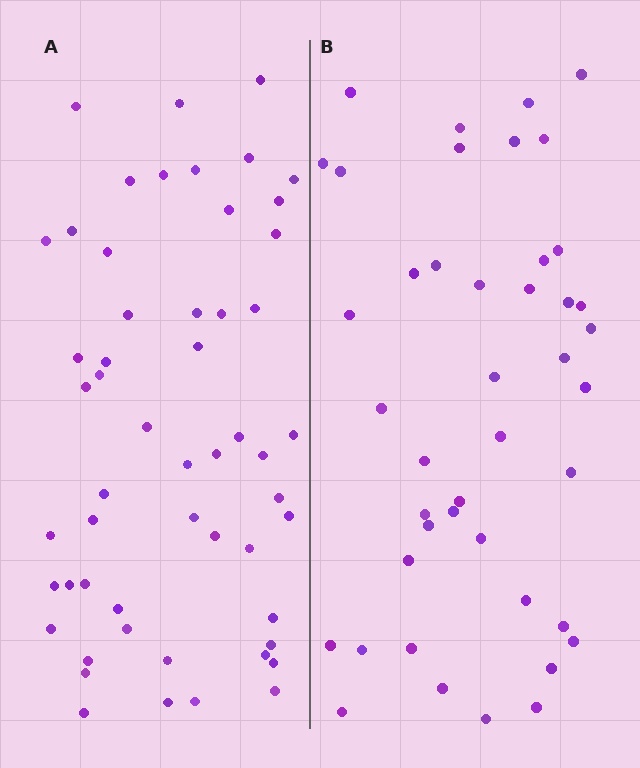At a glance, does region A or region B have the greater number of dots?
Region A (the left region) has more dots.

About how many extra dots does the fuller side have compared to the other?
Region A has roughly 12 or so more dots than region B.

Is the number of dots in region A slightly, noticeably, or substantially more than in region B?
Region A has noticeably more, but not dramatically so. The ratio is roughly 1.3 to 1.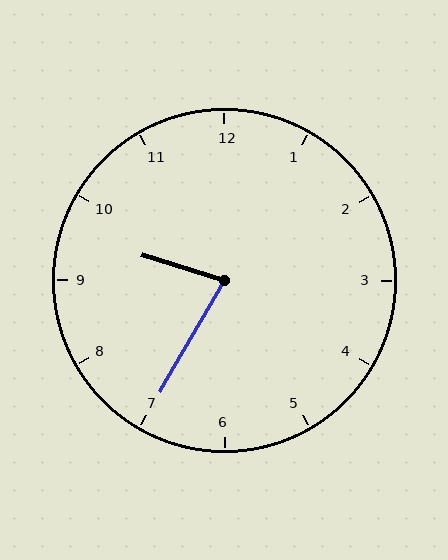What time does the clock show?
9:35.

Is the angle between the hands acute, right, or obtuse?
It is acute.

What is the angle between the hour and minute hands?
Approximately 78 degrees.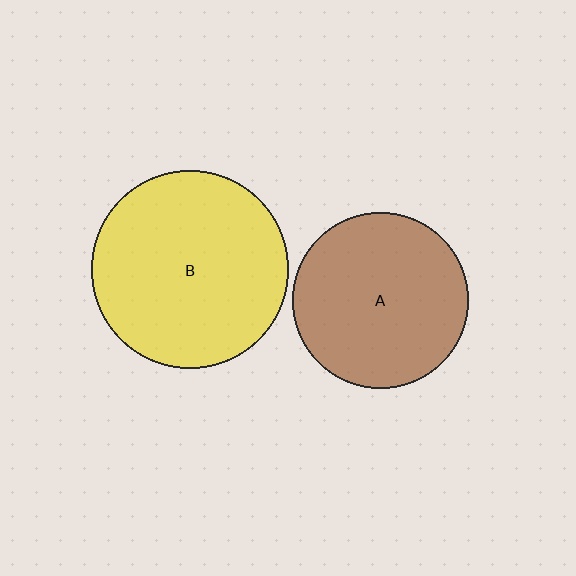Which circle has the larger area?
Circle B (yellow).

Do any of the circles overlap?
No, none of the circles overlap.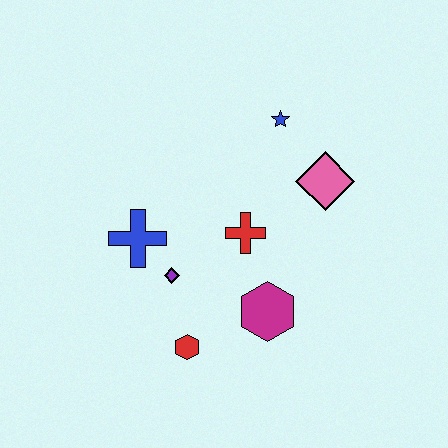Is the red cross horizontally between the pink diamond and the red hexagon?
Yes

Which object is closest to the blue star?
The pink diamond is closest to the blue star.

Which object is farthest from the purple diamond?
The blue star is farthest from the purple diamond.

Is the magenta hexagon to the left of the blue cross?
No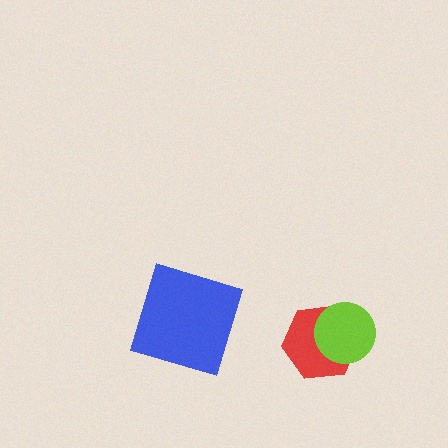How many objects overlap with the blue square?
0 objects overlap with the blue square.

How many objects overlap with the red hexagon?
1 object overlaps with the red hexagon.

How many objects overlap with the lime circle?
1 object overlaps with the lime circle.